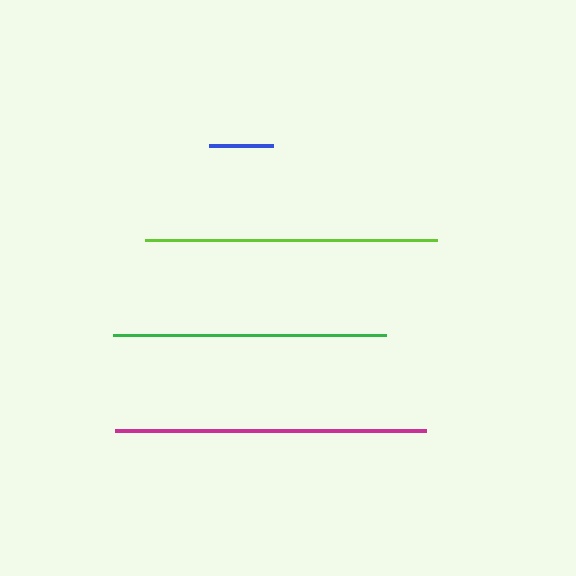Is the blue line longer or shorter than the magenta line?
The magenta line is longer than the blue line.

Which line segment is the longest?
The magenta line is the longest at approximately 311 pixels.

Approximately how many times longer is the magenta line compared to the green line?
The magenta line is approximately 1.1 times the length of the green line.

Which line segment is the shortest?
The blue line is the shortest at approximately 64 pixels.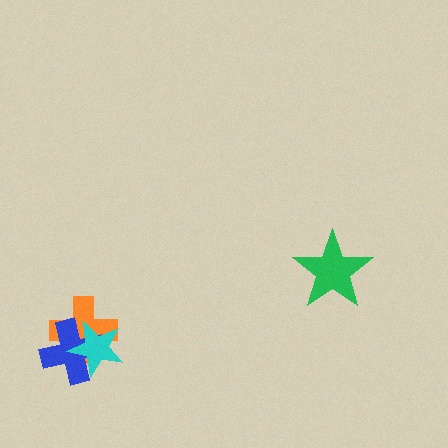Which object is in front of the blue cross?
The cyan star is in front of the blue cross.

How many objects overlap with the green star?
0 objects overlap with the green star.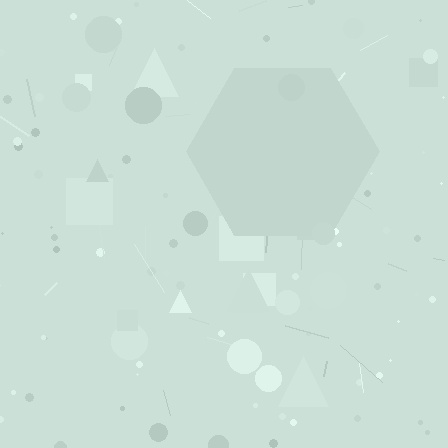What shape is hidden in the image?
A hexagon is hidden in the image.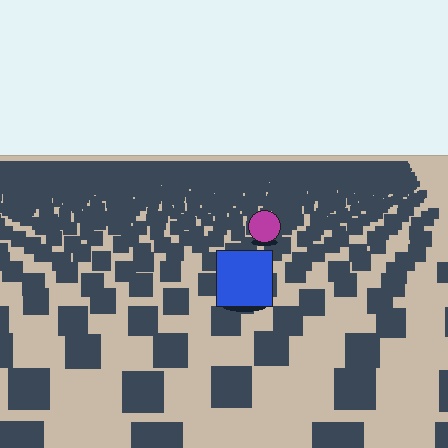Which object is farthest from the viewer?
The magenta circle is farthest from the viewer. It appears smaller and the ground texture around it is denser.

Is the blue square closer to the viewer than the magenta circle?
Yes. The blue square is closer — you can tell from the texture gradient: the ground texture is coarser near it.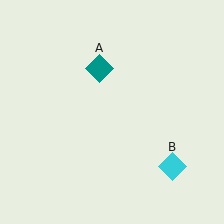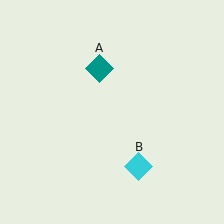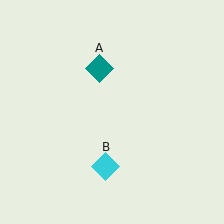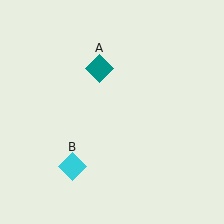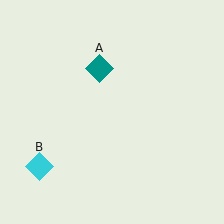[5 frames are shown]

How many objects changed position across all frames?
1 object changed position: cyan diamond (object B).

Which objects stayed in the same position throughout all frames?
Teal diamond (object A) remained stationary.